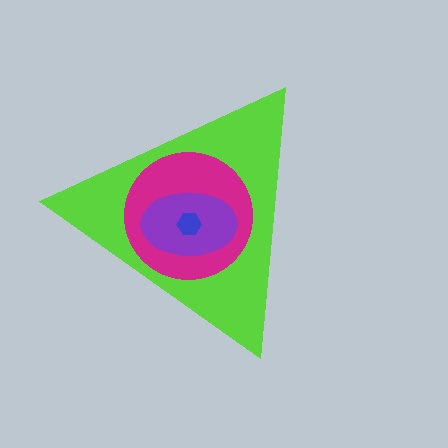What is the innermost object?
The blue hexagon.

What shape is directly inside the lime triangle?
The magenta circle.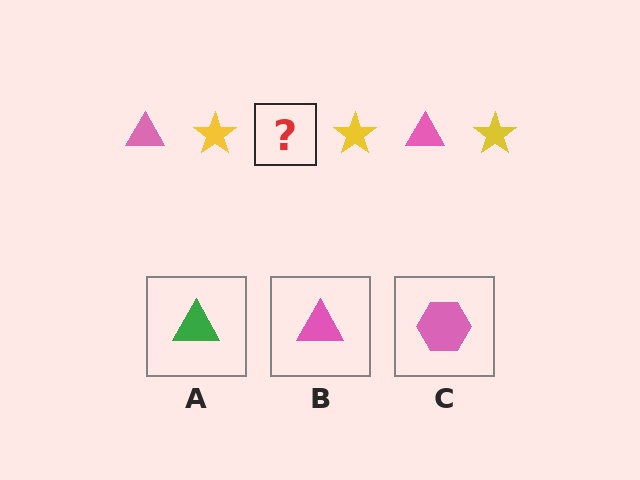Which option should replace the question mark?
Option B.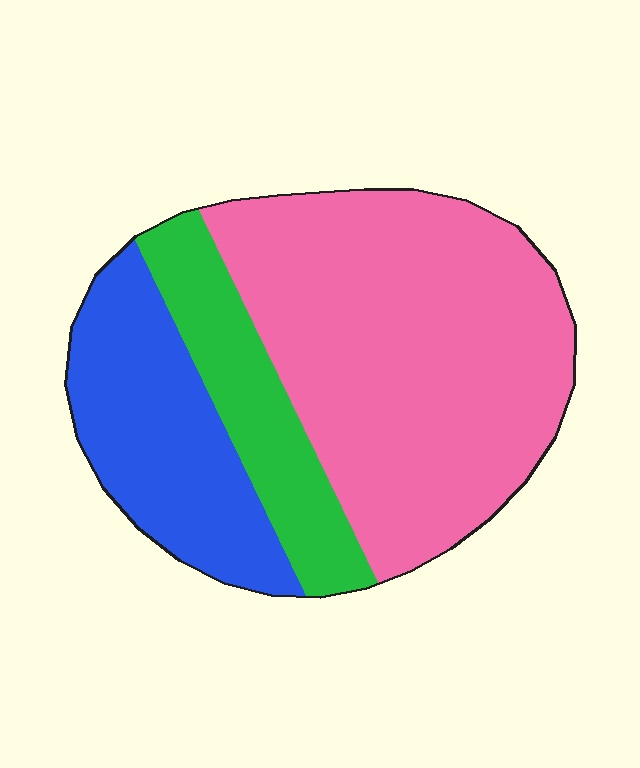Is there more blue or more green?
Blue.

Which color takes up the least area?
Green, at roughly 20%.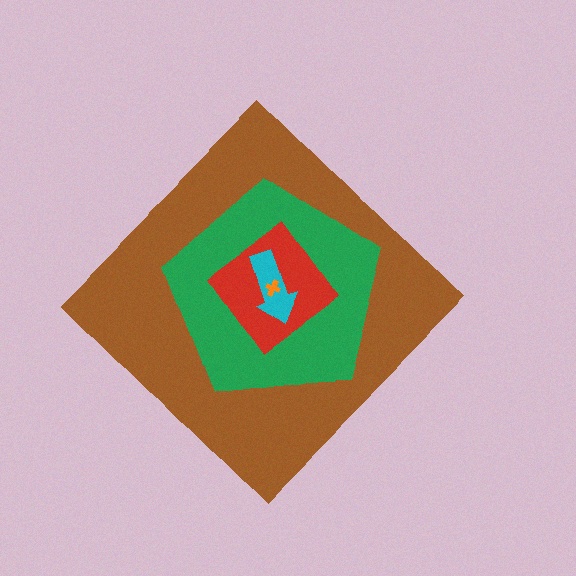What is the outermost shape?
The brown diamond.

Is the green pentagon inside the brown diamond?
Yes.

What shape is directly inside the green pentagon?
The red diamond.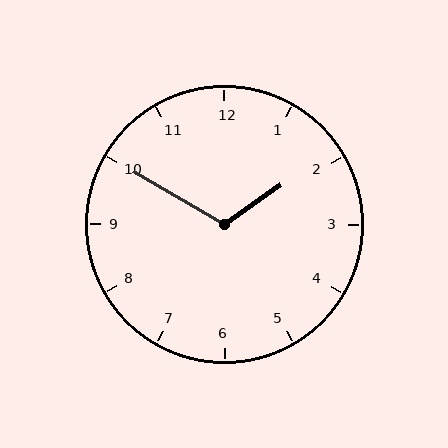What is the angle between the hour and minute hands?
Approximately 115 degrees.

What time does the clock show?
1:50.